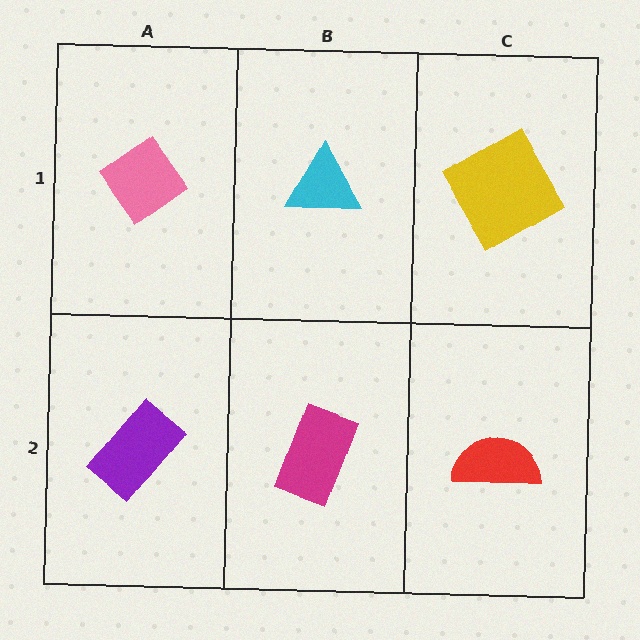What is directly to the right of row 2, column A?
A magenta rectangle.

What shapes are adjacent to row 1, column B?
A magenta rectangle (row 2, column B), a pink diamond (row 1, column A), a yellow square (row 1, column C).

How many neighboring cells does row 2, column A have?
2.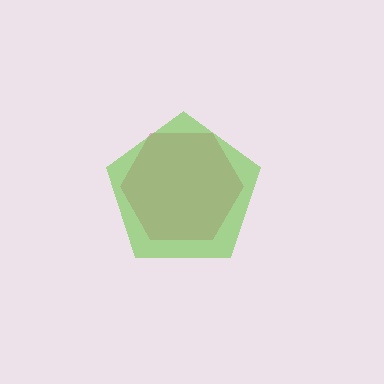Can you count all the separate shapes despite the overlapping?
Yes, there are 2 separate shapes.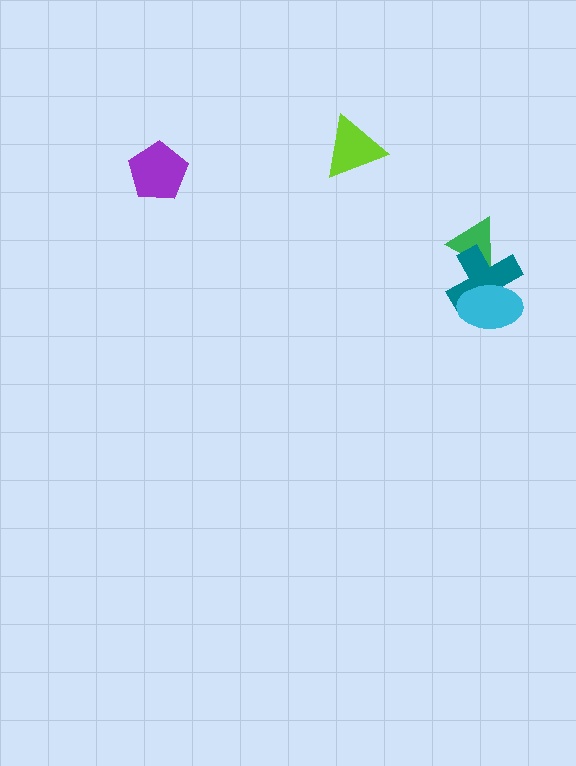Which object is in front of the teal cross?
The cyan ellipse is in front of the teal cross.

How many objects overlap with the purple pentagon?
0 objects overlap with the purple pentagon.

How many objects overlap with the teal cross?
2 objects overlap with the teal cross.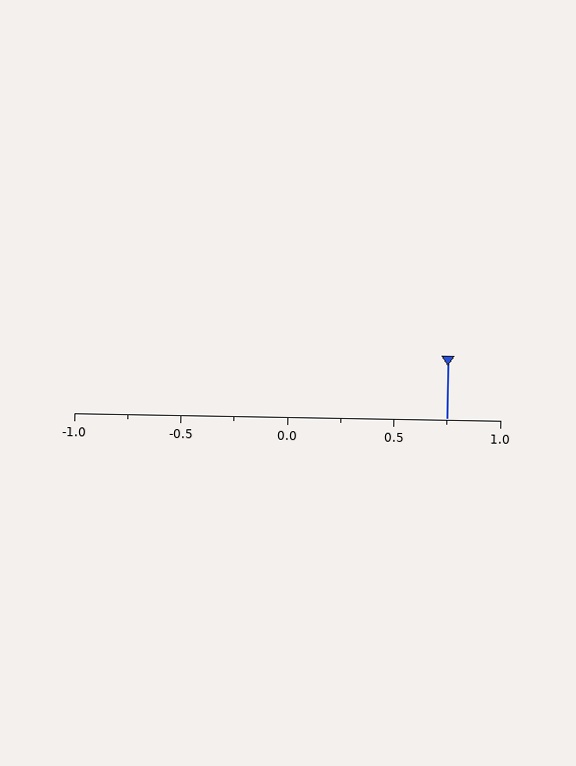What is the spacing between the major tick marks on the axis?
The major ticks are spaced 0.5 apart.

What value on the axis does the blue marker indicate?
The marker indicates approximately 0.75.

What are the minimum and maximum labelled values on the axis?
The axis runs from -1.0 to 1.0.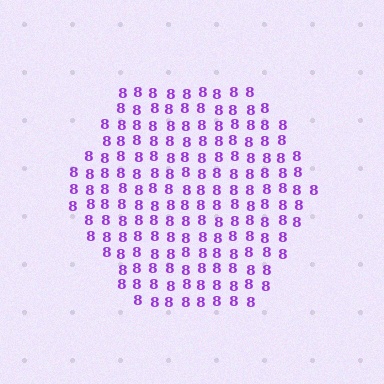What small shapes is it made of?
It is made of small digit 8's.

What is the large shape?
The large shape is a hexagon.